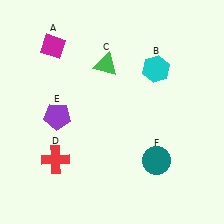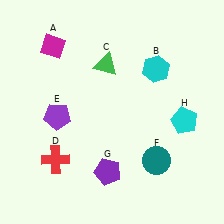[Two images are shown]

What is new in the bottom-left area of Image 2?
A purple pentagon (G) was added in the bottom-left area of Image 2.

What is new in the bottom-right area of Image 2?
A cyan pentagon (H) was added in the bottom-right area of Image 2.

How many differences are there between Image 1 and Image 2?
There are 2 differences between the two images.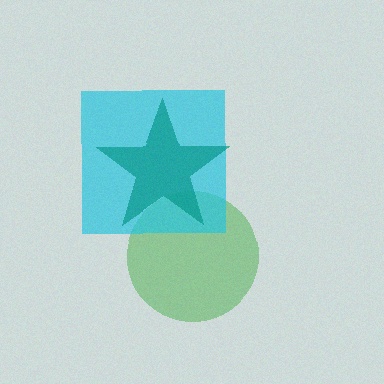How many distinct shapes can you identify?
There are 3 distinct shapes: a green circle, a cyan square, a teal star.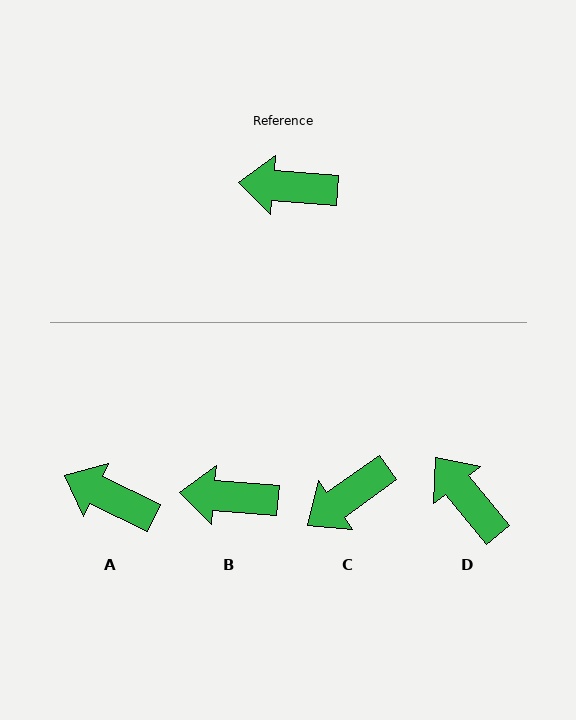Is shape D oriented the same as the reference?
No, it is off by about 46 degrees.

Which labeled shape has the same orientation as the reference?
B.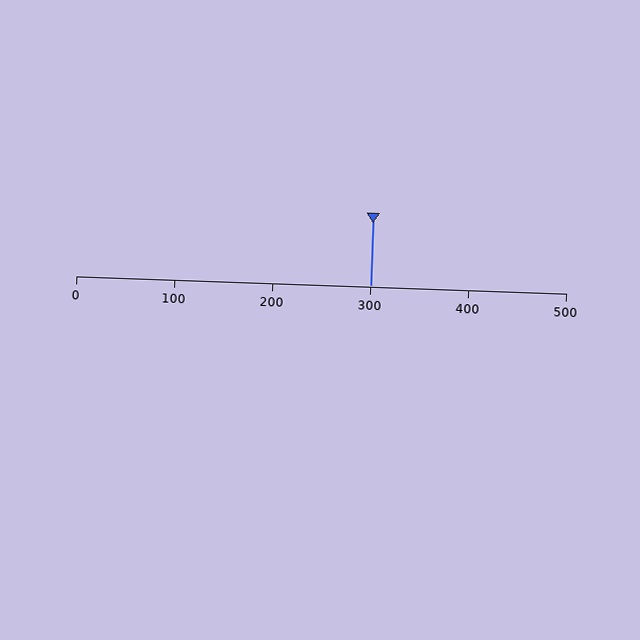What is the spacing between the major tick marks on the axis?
The major ticks are spaced 100 apart.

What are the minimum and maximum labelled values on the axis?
The axis runs from 0 to 500.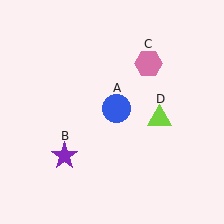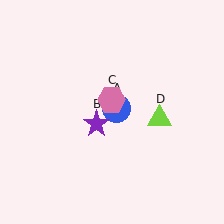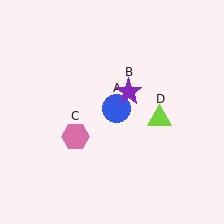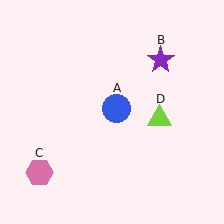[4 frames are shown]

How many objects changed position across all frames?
2 objects changed position: purple star (object B), pink hexagon (object C).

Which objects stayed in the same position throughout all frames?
Blue circle (object A) and lime triangle (object D) remained stationary.